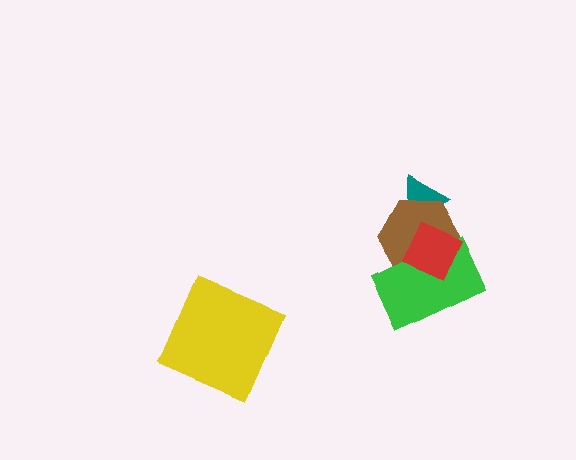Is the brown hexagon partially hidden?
Yes, it is partially covered by another shape.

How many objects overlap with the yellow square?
0 objects overlap with the yellow square.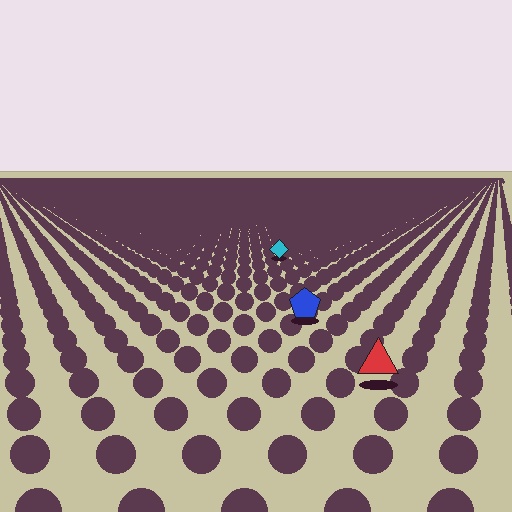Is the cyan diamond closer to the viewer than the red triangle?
No. The red triangle is closer — you can tell from the texture gradient: the ground texture is coarser near it.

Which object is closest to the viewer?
The red triangle is closest. The texture marks near it are larger and more spread out.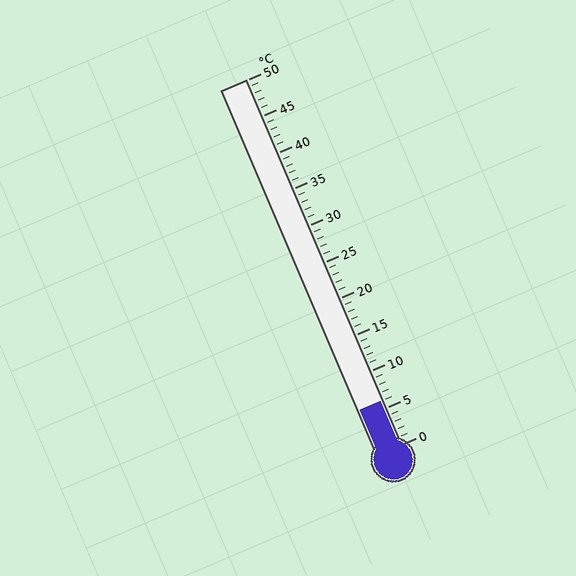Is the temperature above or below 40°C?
The temperature is below 40°C.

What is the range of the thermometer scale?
The thermometer scale ranges from 0°C to 50°C.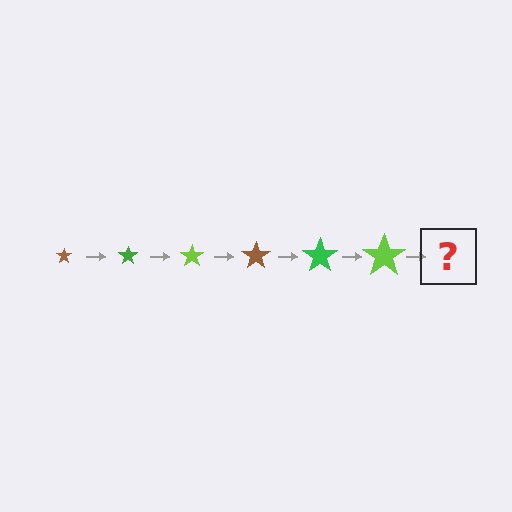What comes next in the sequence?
The next element should be a brown star, larger than the previous one.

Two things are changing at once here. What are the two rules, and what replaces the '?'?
The two rules are that the star grows larger each step and the color cycles through brown, green, and lime. The '?' should be a brown star, larger than the previous one.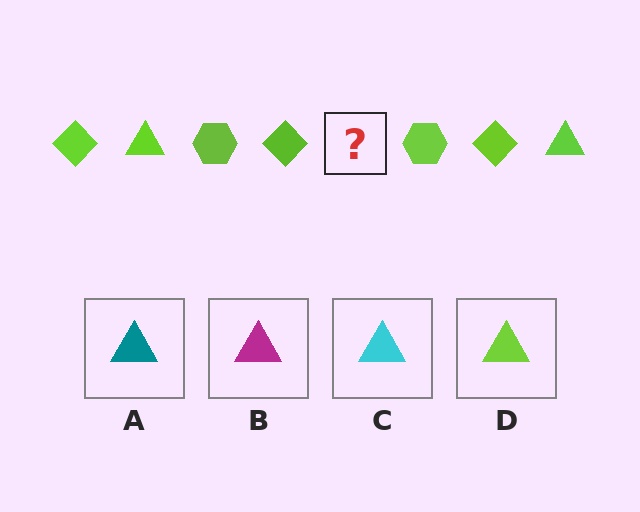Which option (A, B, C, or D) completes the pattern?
D.